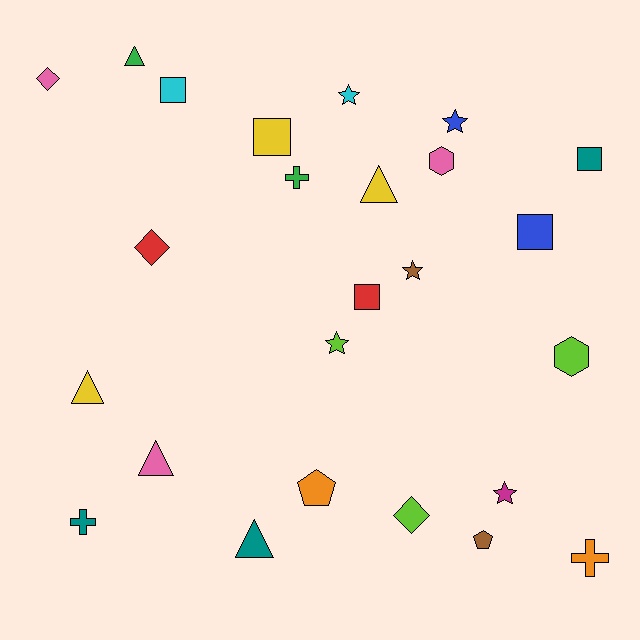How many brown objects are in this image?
There are 2 brown objects.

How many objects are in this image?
There are 25 objects.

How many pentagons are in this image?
There are 2 pentagons.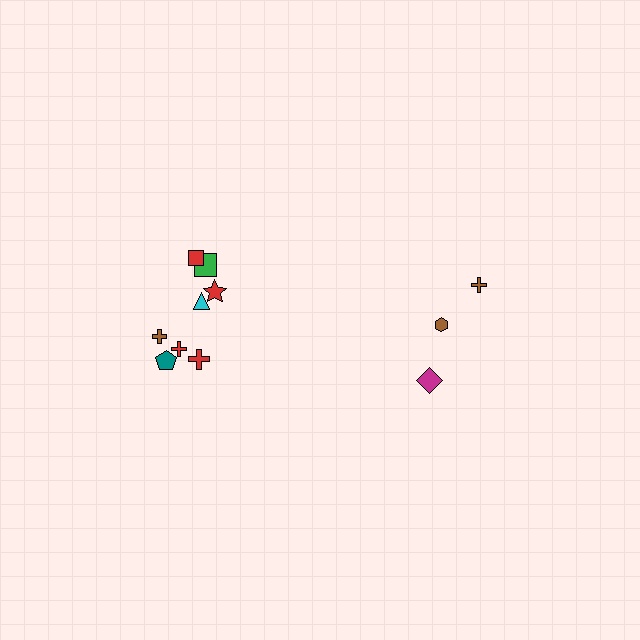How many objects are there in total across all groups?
There are 11 objects.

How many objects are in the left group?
There are 8 objects.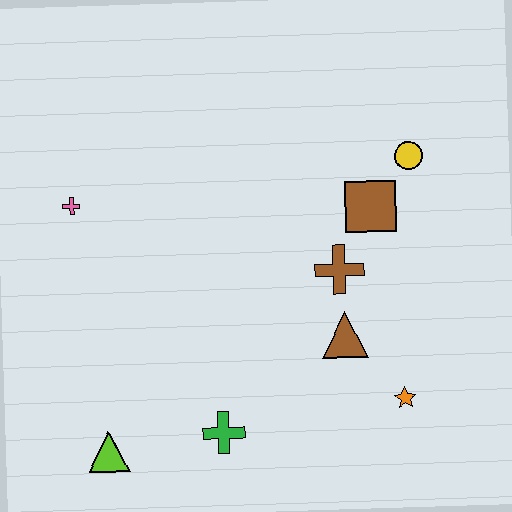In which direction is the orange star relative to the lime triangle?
The orange star is to the right of the lime triangle.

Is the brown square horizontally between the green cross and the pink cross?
No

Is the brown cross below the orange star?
No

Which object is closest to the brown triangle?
The brown cross is closest to the brown triangle.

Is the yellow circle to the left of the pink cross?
No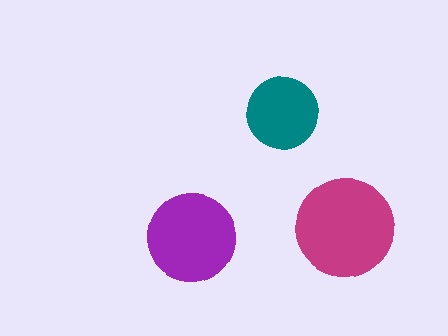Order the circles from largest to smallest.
the magenta one, the purple one, the teal one.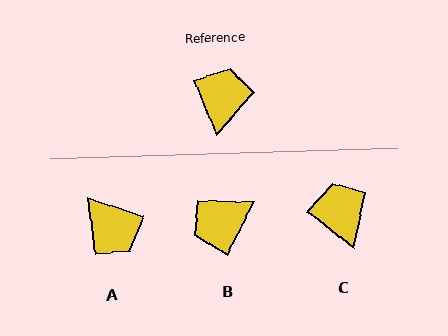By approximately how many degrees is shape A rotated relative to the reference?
Approximately 130 degrees clockwise.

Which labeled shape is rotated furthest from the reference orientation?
B, about 130 degrees away.